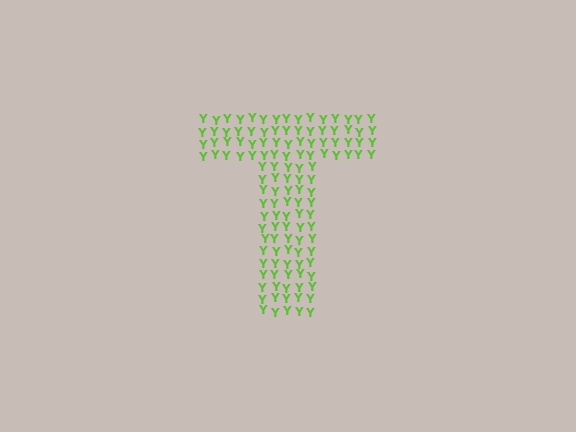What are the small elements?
The small elements are letter Y's.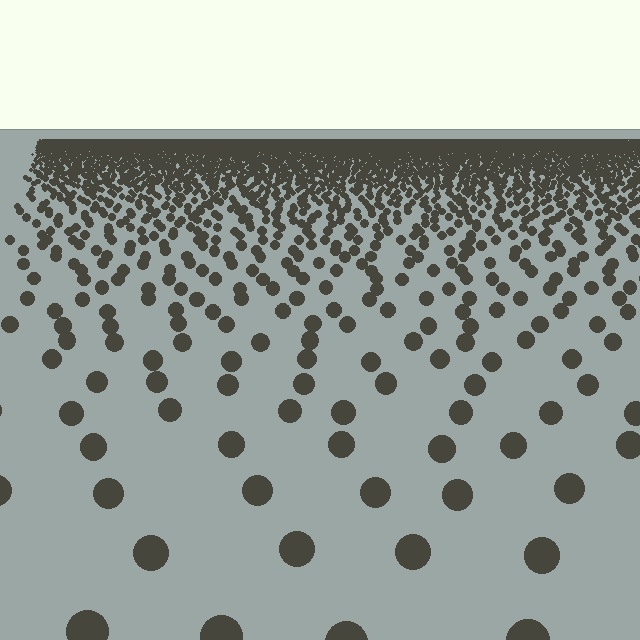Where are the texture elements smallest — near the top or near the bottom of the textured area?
Near the top.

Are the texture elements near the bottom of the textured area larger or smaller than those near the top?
Larger. Near the bottom, elements are closer to the viewer and appear at a bigger on-screen size.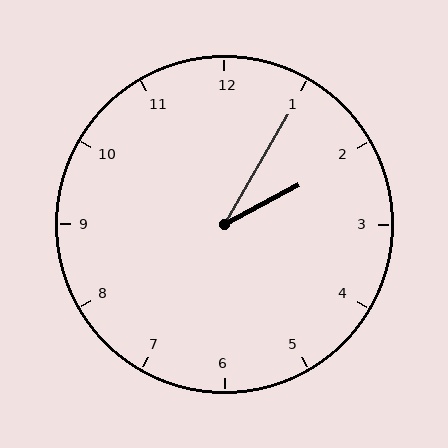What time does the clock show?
2:05.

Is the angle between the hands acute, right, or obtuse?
It is acute.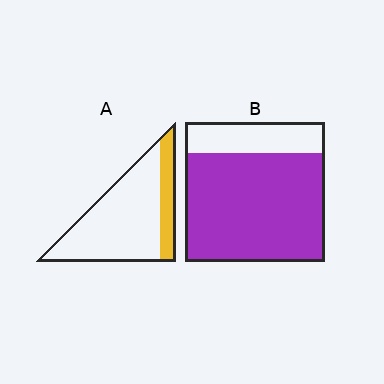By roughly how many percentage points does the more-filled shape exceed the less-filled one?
By roughly 55 percentage points (B over A).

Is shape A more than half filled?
No.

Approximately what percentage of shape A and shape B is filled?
A is approximately 20% and B is approximately 80%.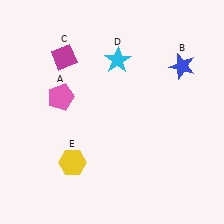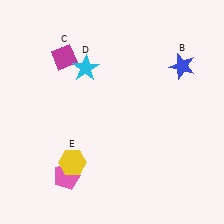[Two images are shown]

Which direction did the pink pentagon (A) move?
The pink pentagon (A) moved down.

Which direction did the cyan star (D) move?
The cyan star (D) moved left.